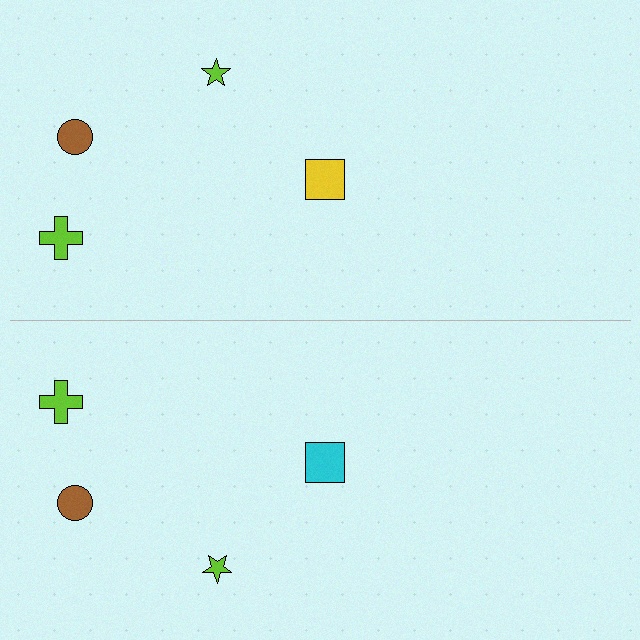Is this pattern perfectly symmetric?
No, the pattern is not perfectly symmetric. The cyan square on the bottom side breaks the symmetry — its mirror counterpart is yellow.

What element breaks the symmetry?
The cyan square on the bottom side breaks the symmetry — its mirror counterpart is yellow.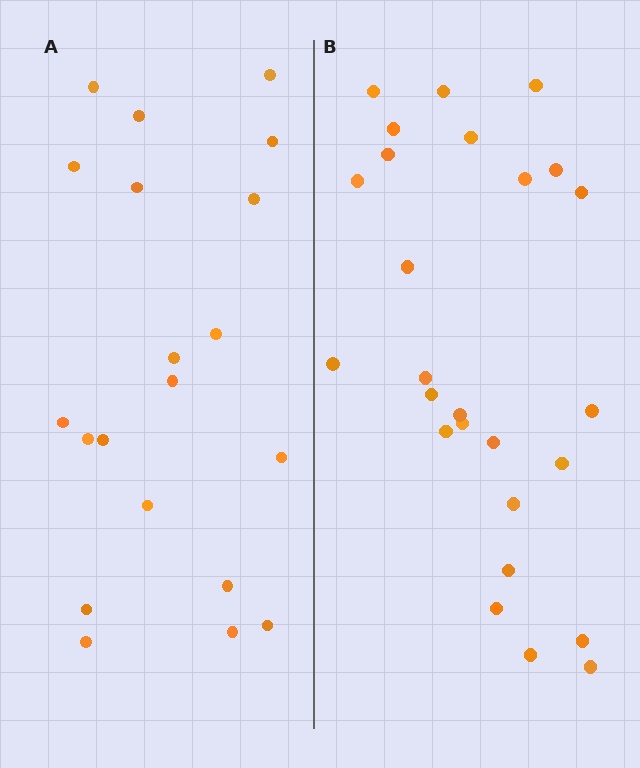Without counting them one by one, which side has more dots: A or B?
Region B (the right region) has more dots.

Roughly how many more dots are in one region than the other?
Region B has about 6 more dots than region A.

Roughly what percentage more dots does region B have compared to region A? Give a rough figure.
About 30% more.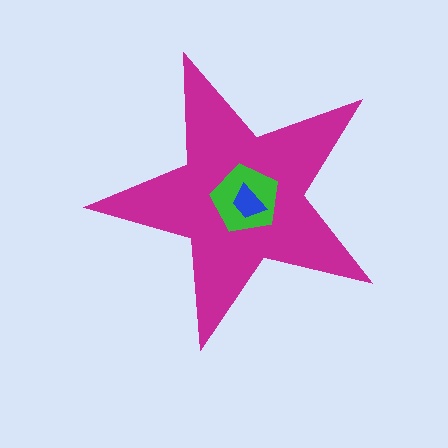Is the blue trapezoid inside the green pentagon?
Yes.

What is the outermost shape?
The magenta star.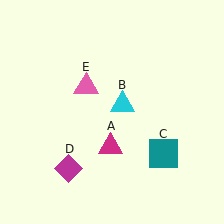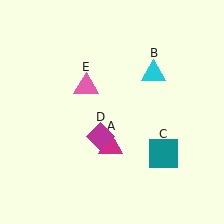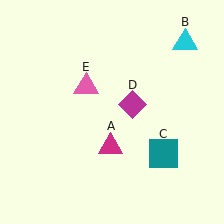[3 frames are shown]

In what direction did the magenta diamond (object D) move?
The magenta diamond (object D) moved up and to the right.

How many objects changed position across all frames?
2 objects changed position: cyan triangle (object B), magenta diamond (object D).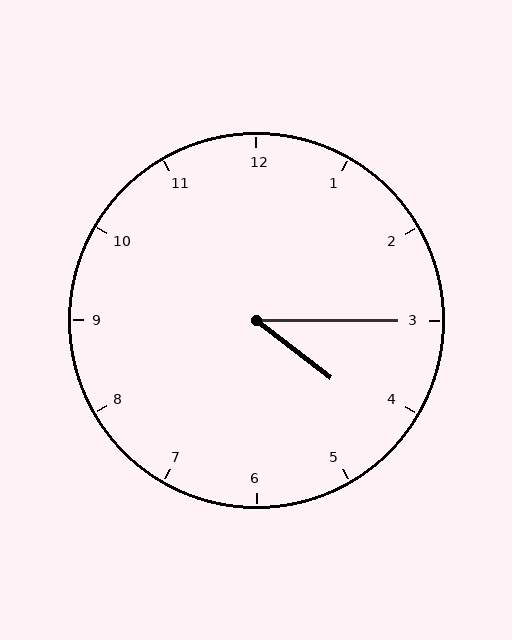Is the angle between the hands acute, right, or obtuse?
It is acute.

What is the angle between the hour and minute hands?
Approximately 38 degrees.